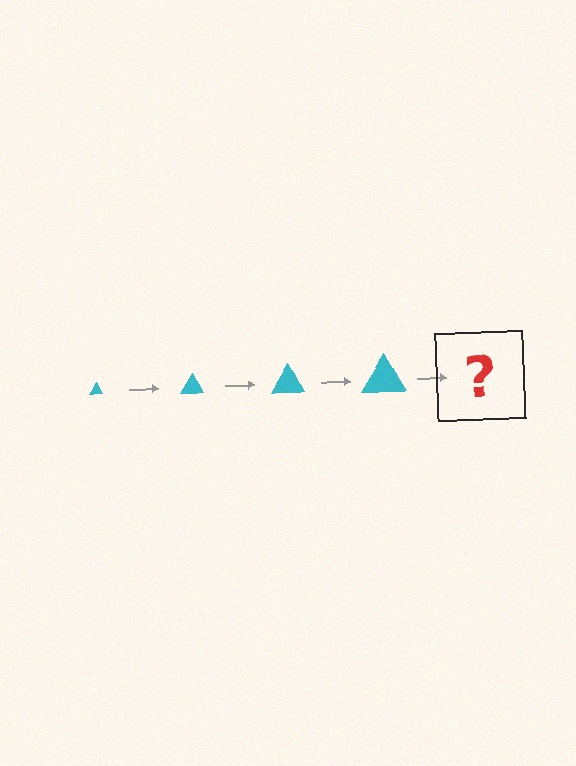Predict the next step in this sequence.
The next step is a cyan triangle, larger than the previous one.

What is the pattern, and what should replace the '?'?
The pattern is that the triangle gets progressively larger each step. The '?' should be a cyan triangle, larger than the previous one.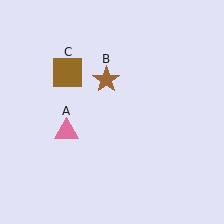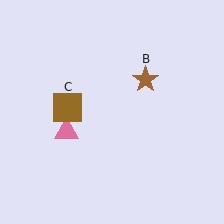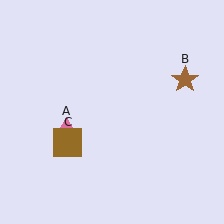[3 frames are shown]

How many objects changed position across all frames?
2 objects changed position: brown star (object B), brown square (object C).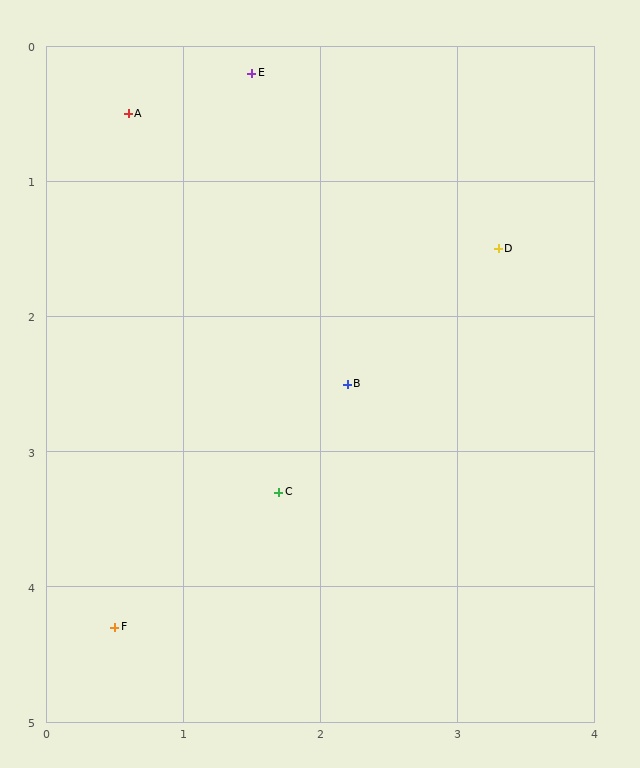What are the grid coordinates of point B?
Point B is at approximately (2.2, 2.5).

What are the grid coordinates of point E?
Point E is at approximately (1.5, 0.2).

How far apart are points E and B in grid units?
Points E and B are about 2.4 grid units apart.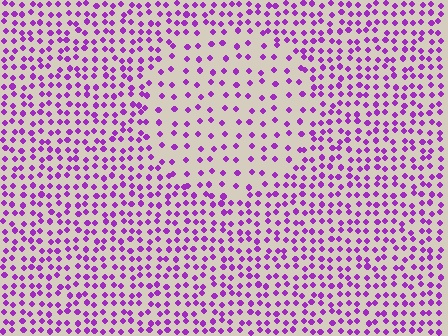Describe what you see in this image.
The image contains small purple elements arranged at two different densities. A circle-shaped region is visible where the elements are less densely packed than the surrounding area.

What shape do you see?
I see a circle.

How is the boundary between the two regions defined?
The boundary is defined by a change in element density (approximately 2.0x ratio). All elements are the same color, size, and shape.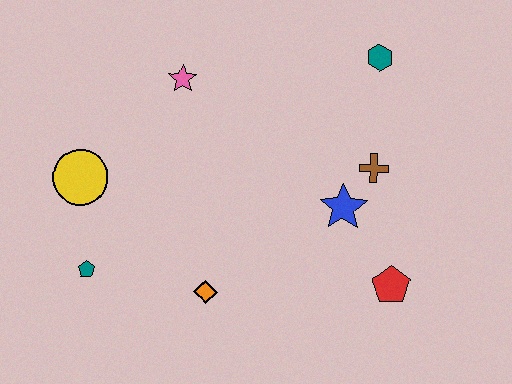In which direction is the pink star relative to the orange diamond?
The pink star is above the orange diamond.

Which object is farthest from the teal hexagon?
The teal pentagon is farthest from the teal hexagon.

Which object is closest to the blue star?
The brown cross is closest to the blue star.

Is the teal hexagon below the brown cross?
No